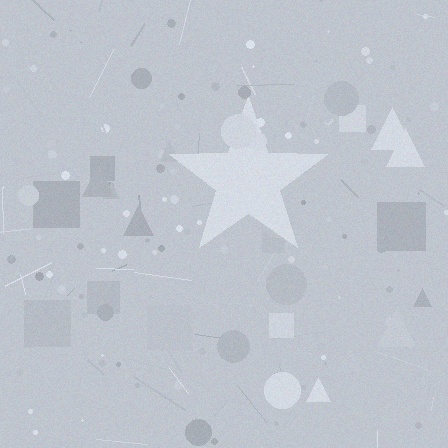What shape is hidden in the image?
A star is hidden in the image.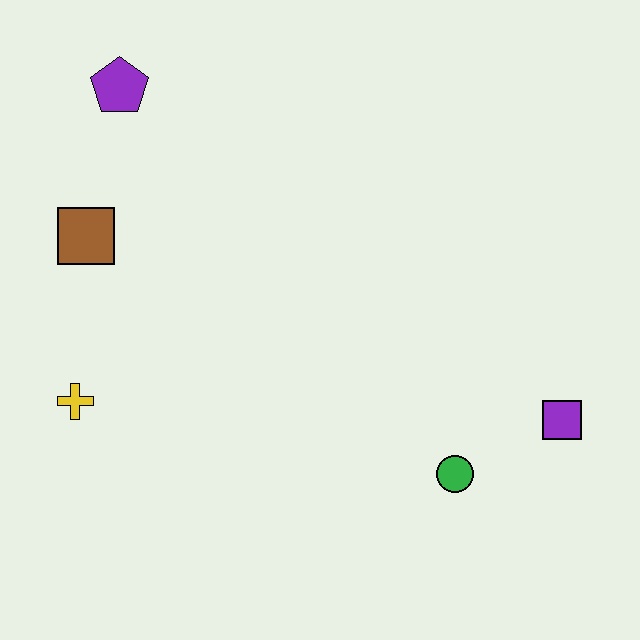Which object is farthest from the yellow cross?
The purple square is farthest from the yellow cross.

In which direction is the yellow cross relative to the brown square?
The yellow cross is below the brown square.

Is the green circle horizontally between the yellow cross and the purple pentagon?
No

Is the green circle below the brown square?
Yes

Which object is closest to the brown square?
The purple pentagon is closest to the brown square.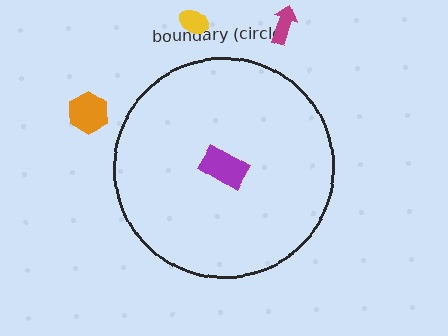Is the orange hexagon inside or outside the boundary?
Outside.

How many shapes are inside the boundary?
1 inside, 3 outside.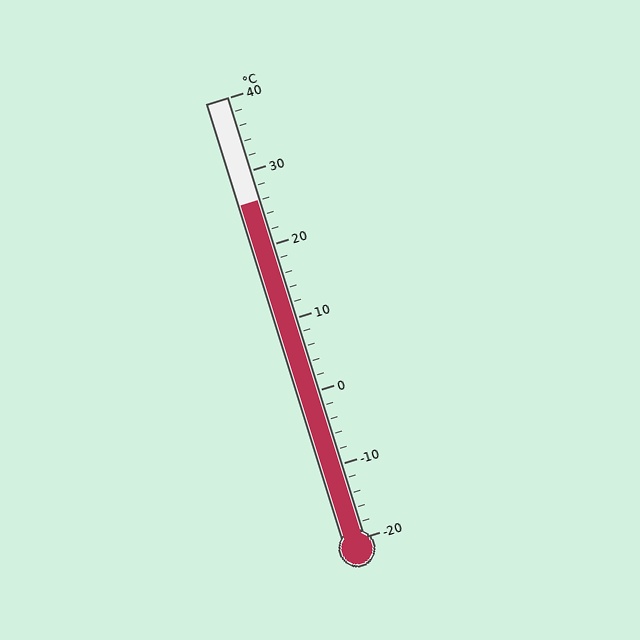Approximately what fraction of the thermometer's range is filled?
The thermometer is filled to approximately 75% of its range.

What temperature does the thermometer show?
The thermometer shows approximately 26°C.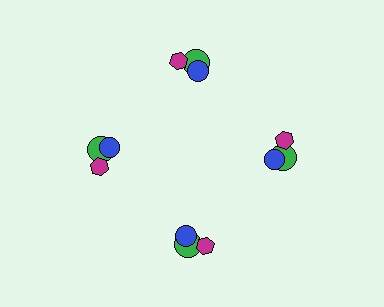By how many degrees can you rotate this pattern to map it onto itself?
The pattern maps onto itself every 90 degrees of rotation.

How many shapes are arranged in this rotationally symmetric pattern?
There are 12 shapes, arranged in 4 groups of 3.